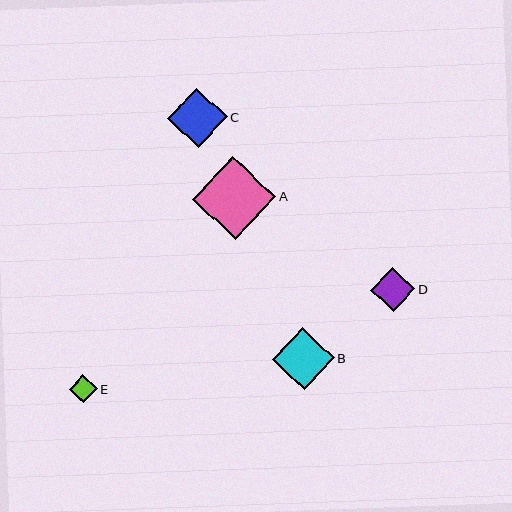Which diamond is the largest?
Diamond A is the largest with a size of approximately 83 pixels.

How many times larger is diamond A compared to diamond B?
Diamond A is approximately 1.3 times the size of diamond B.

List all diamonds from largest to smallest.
From largest to smallest: A, B, C, D, E.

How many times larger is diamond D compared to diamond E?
Diamond D is approximately 1.6 times the size of diamond E.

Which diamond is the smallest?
Diamond E is the smallest with a size of approximately 28 pixels.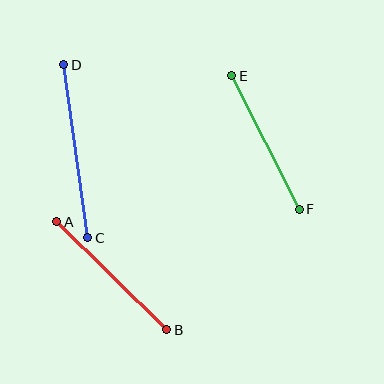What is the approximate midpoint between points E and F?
The midpoint is at approximately (266, 142) pixels.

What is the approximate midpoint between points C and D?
The midpoint is at approximately (76, 151) pixels.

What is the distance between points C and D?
The distance is approximately 175 pixels.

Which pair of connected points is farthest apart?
Points C and D are farthest apart.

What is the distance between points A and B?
The distance is approximately 154 pixels.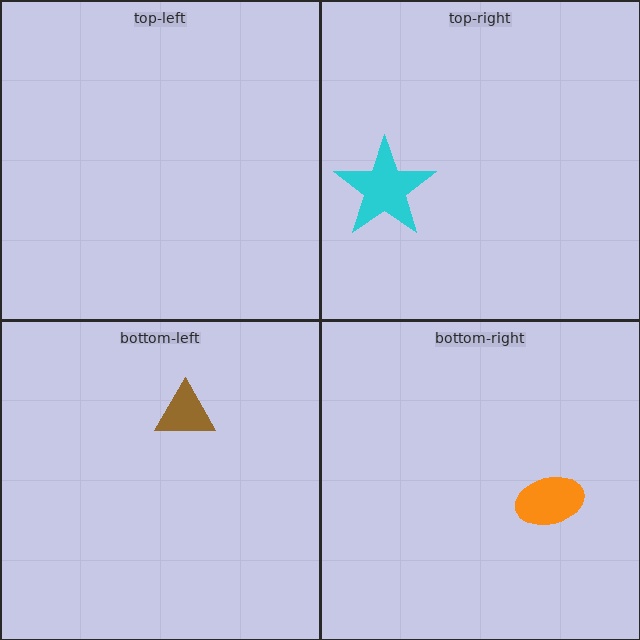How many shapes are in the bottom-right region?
1.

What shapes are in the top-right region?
The cyan star.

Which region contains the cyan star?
The top-right region.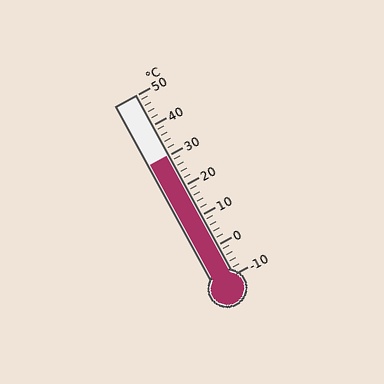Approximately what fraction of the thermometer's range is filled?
The thermometer is filled to approximately 65% of its range.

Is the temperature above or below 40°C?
The temperature is below 40°C.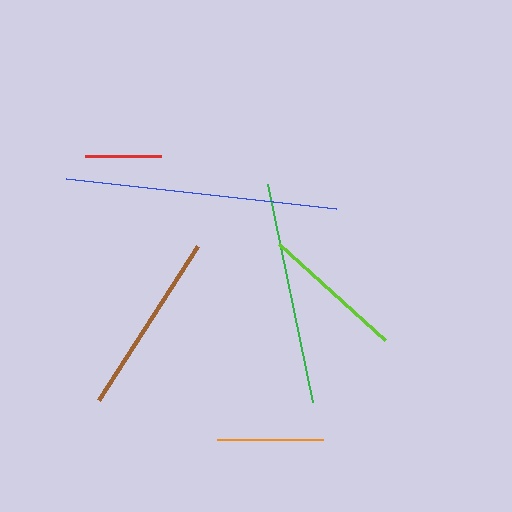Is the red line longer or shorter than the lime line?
The lime line is longer than the red line.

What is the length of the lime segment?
The lime segment is approximately 143 pixels long.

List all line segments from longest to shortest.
From longest to shortest: blue, green, brown, lime, orange, red.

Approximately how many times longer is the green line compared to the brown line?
The green line is approximately 1.2 times the length of the brown line.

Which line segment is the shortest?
The red line is the shortest at approximately 76 pixels.